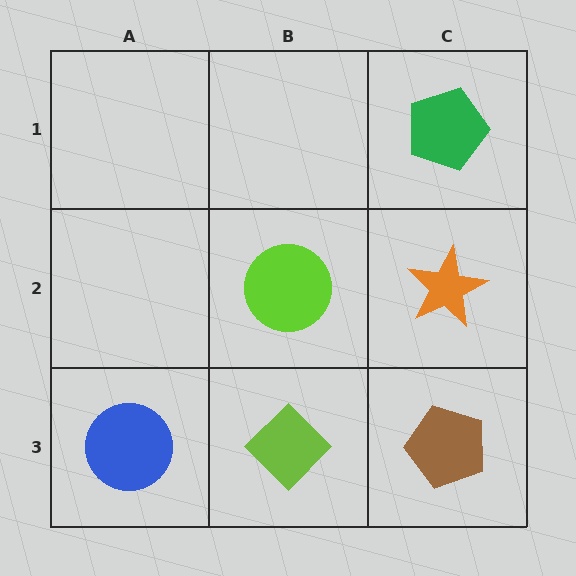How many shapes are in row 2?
2 shapes.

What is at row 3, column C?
A brown pentagon.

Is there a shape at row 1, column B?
No, that cell is empty.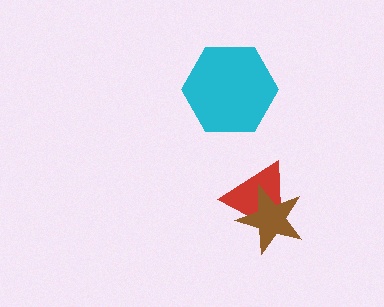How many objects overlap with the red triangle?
1 object overlaps with the red triangle.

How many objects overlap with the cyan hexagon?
0 objects overlap with the cyan hexagon.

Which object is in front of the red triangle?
The brown star is in front of the red triangle.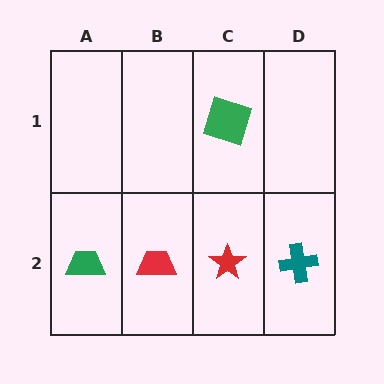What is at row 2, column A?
A green trapezoid.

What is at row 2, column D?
A teal cross.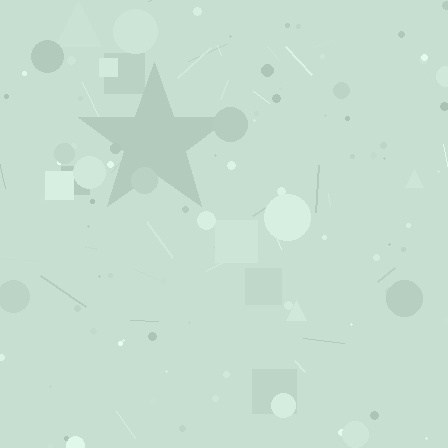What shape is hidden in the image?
A star is hidden in the image.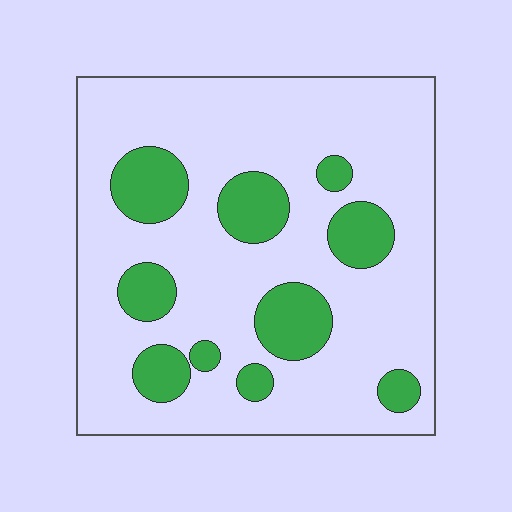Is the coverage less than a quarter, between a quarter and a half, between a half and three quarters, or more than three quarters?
Less than a quarter.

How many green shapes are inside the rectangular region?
10.